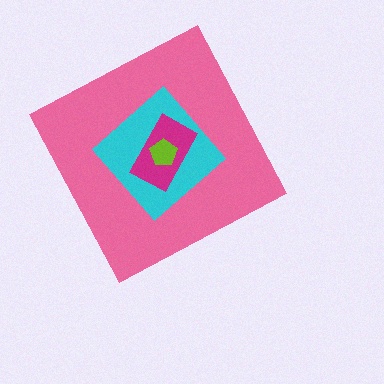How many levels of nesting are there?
4.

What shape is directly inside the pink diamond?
The cyan diamond.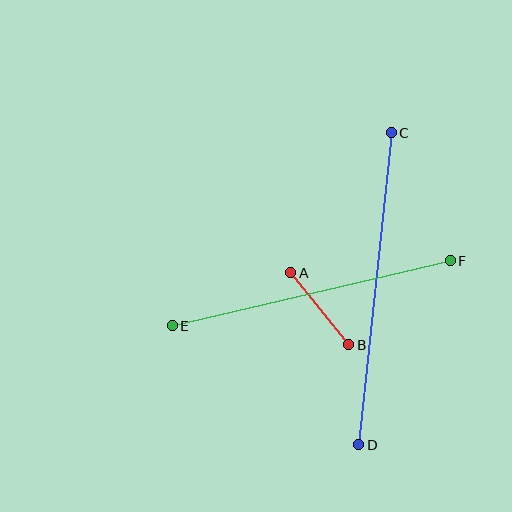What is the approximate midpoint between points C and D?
The midpoint is at approximately (375, 289) pixels.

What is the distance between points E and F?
The distance is approximately 286 pixels.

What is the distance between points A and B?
The distance is approximately 93 pixels.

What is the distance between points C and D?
The distance is approximately 314 pixels.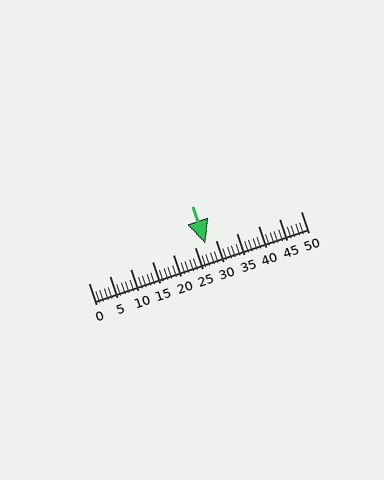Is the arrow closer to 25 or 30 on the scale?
The arrow is closer to 30.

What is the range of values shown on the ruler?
The ruler shows values from 0 to 50.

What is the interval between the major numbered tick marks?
The major tick marks are spaced 5 units apart.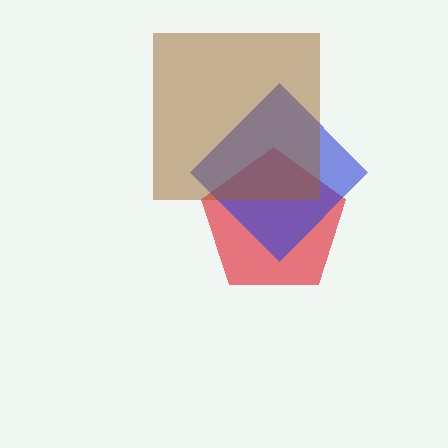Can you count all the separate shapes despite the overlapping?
Yes, there are 3 separate shapes.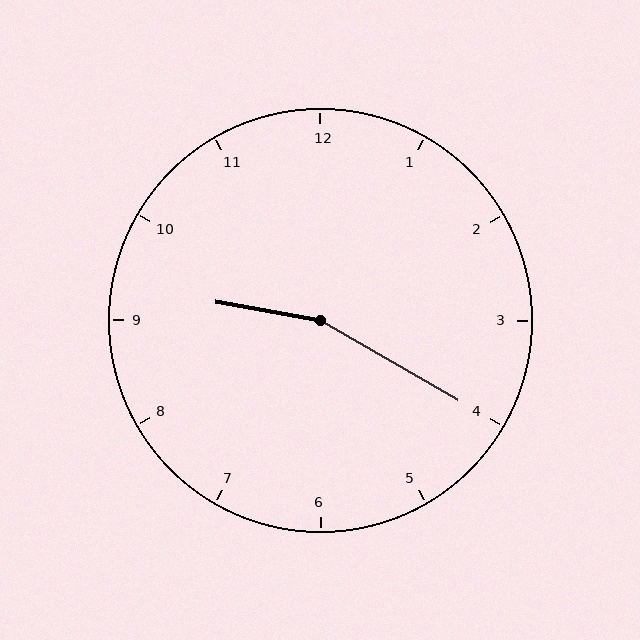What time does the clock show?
9:20.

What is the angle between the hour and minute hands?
Approximately 160 degrees.